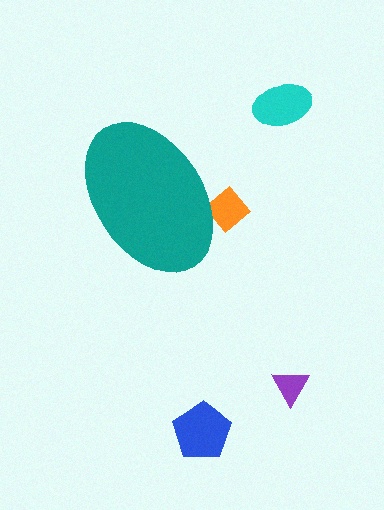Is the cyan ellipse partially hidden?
No, the cyan ellipse is fully visible.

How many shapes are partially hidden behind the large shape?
1 shape is partially hidden.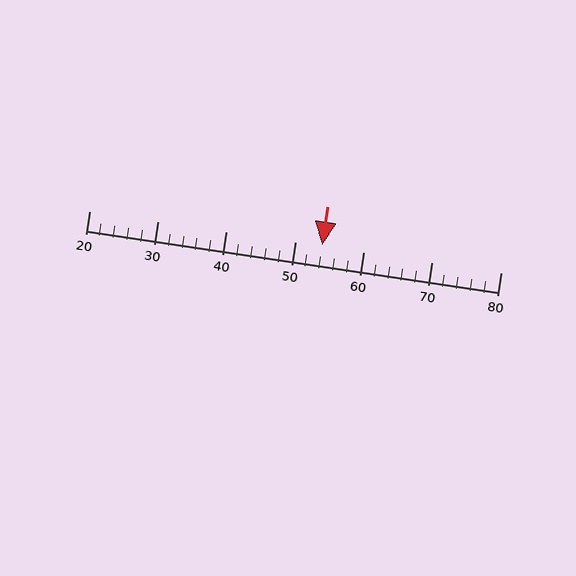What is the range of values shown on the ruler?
The ruler shows values from 20 to 80.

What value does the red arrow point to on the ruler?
The red arrow points to approximately 54.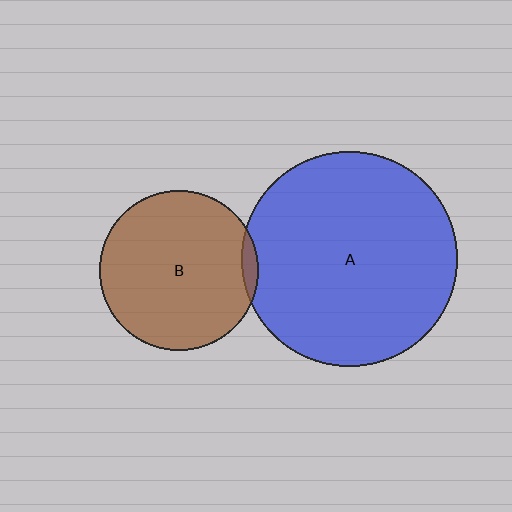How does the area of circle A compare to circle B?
Approximately 1.8 times.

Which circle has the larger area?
Circle A (blue).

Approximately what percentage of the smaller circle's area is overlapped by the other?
Approximately 5%.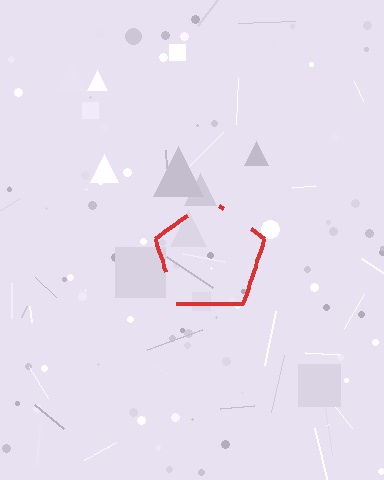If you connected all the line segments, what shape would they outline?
They would outline a pentagon.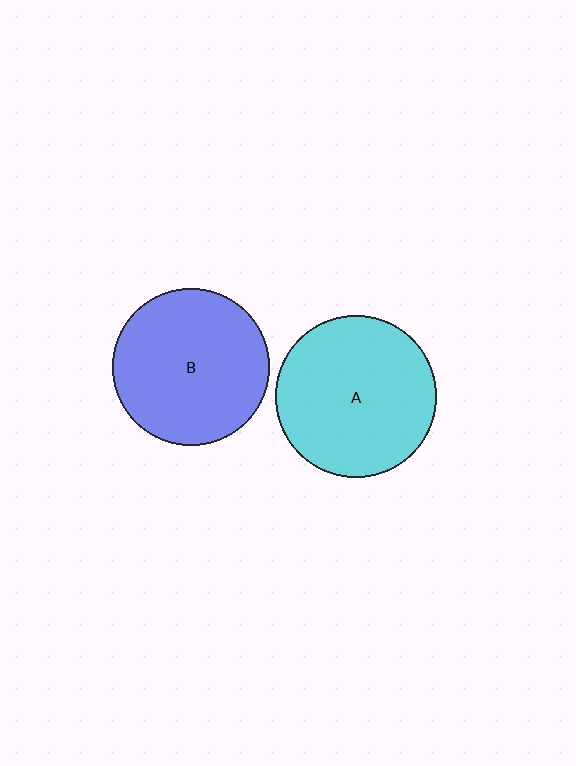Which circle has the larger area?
Circle A (cyan).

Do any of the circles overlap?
No, none of the circles overlap.